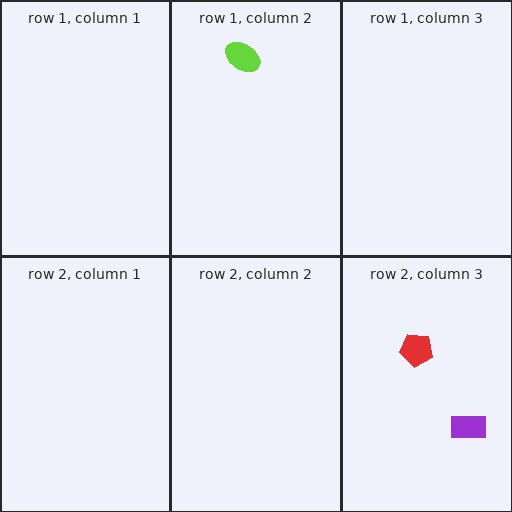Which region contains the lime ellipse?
The row 1, column 2 region.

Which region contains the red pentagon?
The row 2, column 3 region.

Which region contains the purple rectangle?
The row 2, column 3 region.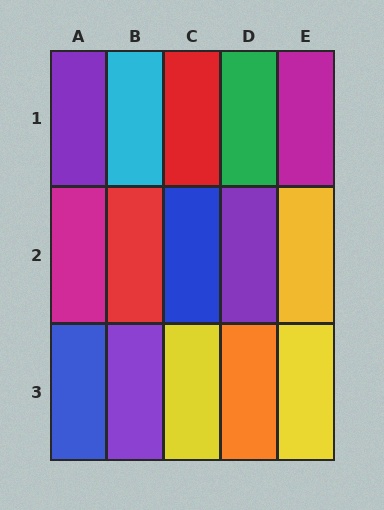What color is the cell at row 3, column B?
Purple.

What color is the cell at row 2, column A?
Magenta.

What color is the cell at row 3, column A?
Blue.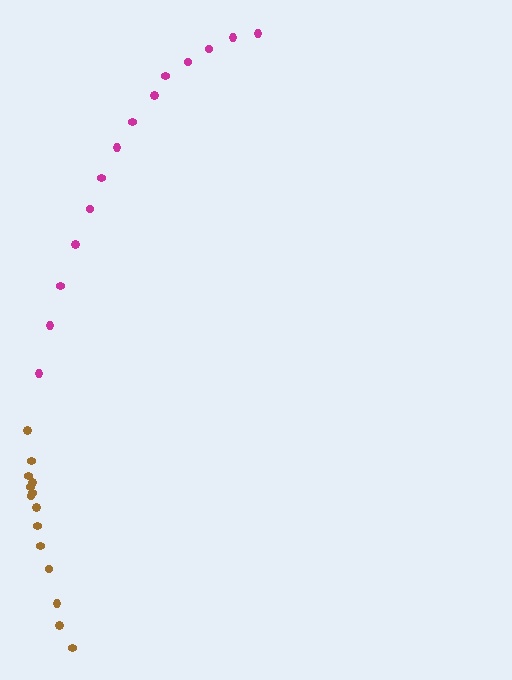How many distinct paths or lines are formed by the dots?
There are 2 distinct paths.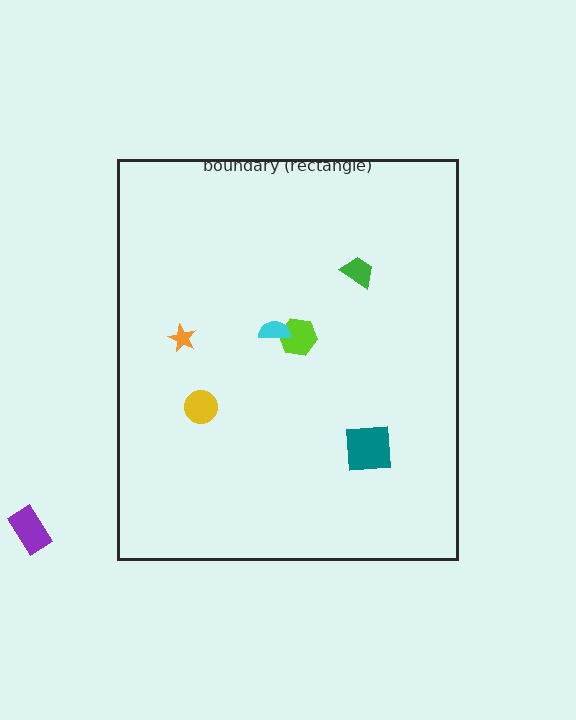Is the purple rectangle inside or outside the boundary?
Outside.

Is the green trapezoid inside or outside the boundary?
Inside.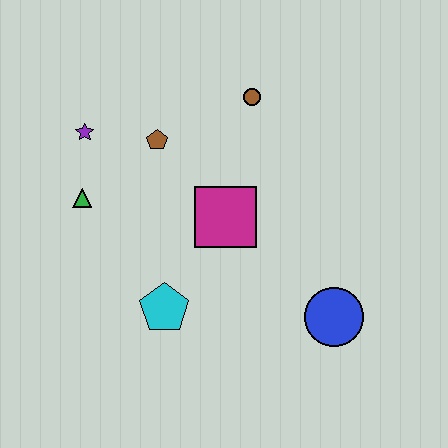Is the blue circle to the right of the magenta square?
Yes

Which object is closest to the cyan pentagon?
The magenta square is closest to the cyan pentagon.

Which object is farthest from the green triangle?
The blue circle is farthest from the green triangle.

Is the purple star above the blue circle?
Yes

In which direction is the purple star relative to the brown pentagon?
The purple star is to the left of the brown pentagon.